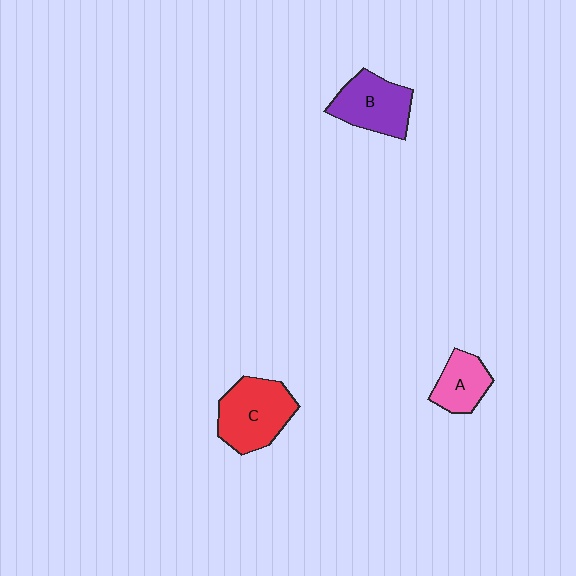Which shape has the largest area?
Shape C (red).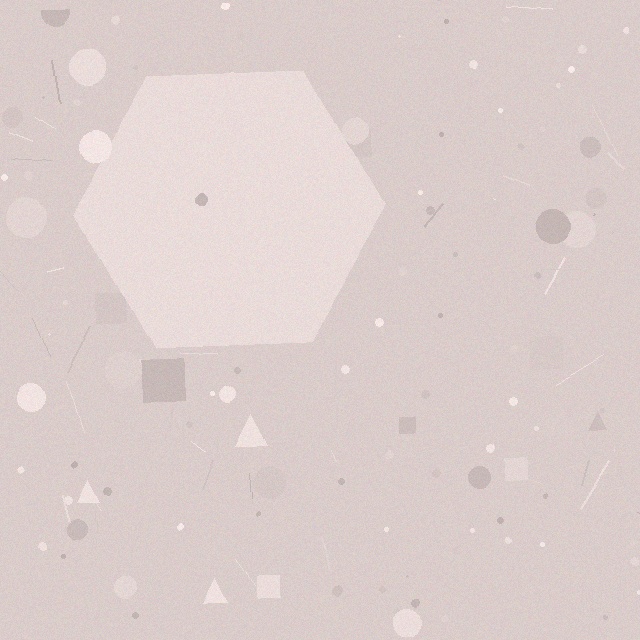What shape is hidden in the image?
A hexagon is hidden in the image.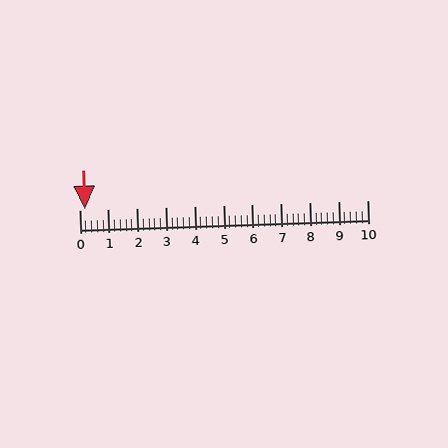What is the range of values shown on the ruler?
The ruler shows values from 0 to 10.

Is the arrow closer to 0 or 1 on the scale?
The arrow is closer to 0.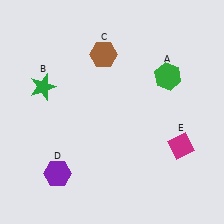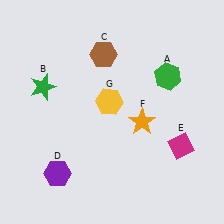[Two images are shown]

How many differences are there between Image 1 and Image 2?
There are 2 differences between the two images.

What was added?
An orange star (F), a yellow hexagon (G) were added in Image 2.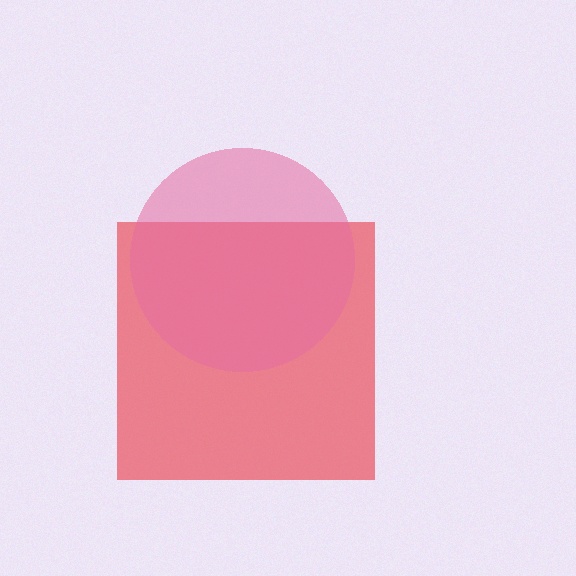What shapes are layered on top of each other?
The layered shapes are: a red square, a pink circle.